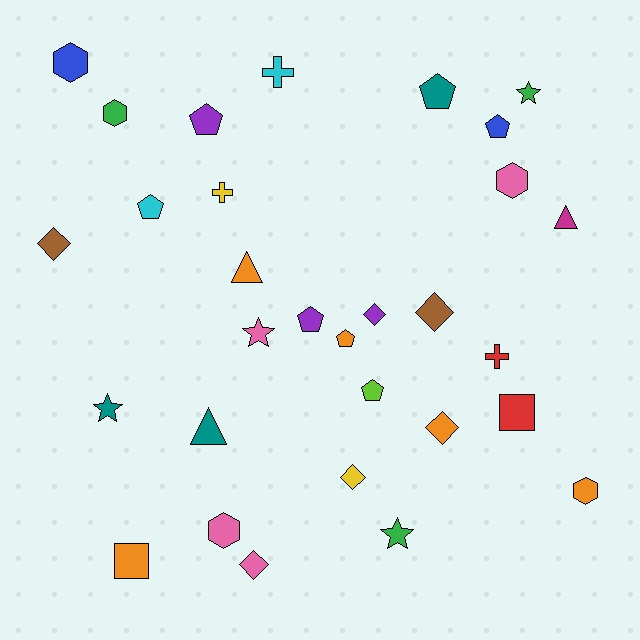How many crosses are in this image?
There are 3 crosses.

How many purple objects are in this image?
There are 3 purple objects.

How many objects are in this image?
There are 30 objects.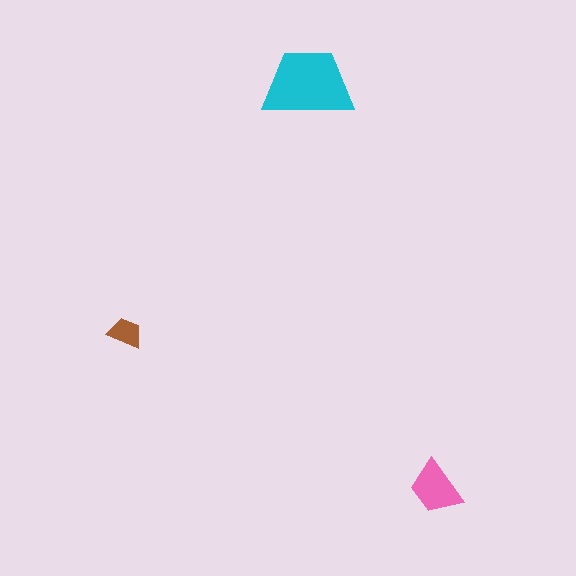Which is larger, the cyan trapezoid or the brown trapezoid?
The cyan one.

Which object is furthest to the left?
The brown trapezoid is leftmost.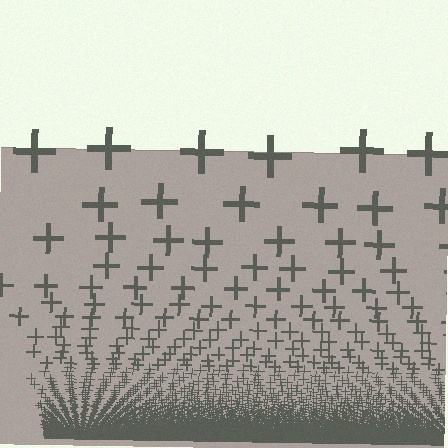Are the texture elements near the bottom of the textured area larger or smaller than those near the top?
Smaller. The gradient is inverted — elements near the bottom are smaller and denser.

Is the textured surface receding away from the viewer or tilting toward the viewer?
The surface appears to tilt toward the viewer. Texture elements get larger and sparser toward the top.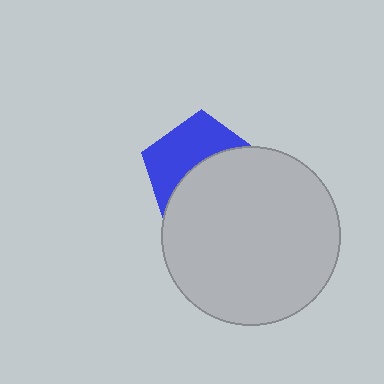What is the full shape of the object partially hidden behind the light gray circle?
The partially hidden object is a blue pentagon.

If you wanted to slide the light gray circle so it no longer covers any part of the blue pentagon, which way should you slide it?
Slide it down — that is the most direct way to separate the two shapes.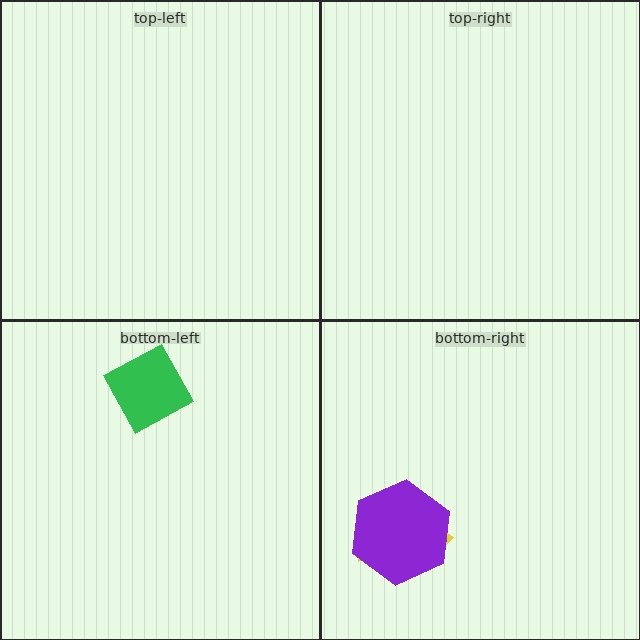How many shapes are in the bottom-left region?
1.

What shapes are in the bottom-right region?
The yellow arrow, the purple hexagon.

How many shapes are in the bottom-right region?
2.